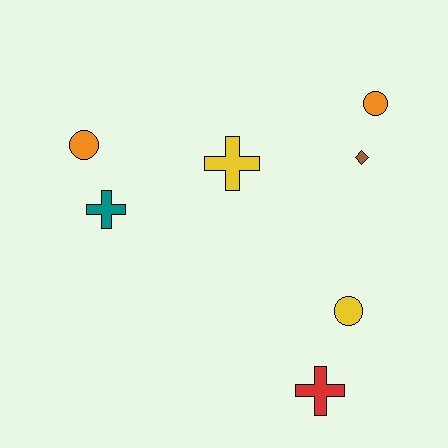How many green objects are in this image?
There are no green objects.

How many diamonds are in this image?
There is 1 diamond.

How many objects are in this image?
There are 7 objects.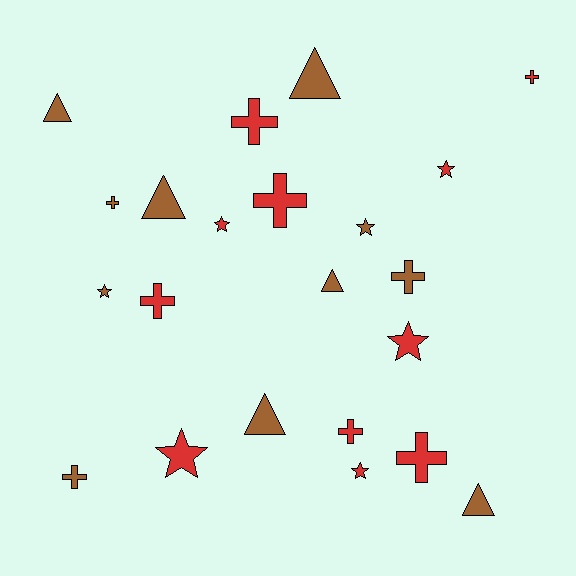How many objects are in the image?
There are 22 objects.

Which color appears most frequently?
Red, with 11 objects.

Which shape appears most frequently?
Cross, with 9 objects.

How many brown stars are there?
There are 2 brown stars.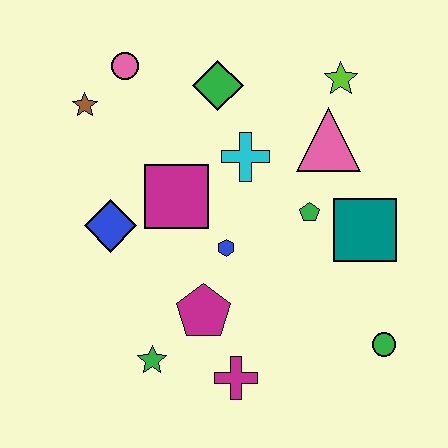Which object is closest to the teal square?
The green pentagon is closest to the teal square.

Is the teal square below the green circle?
No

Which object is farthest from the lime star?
The green star is farthest from the lime star.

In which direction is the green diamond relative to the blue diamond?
The green diamond is above the blue diamond.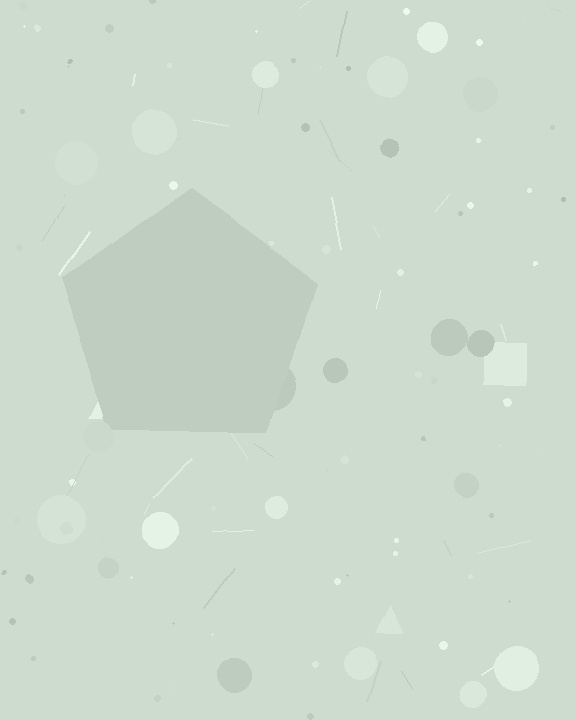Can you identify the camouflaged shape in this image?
The camouflaged shape is a pentagon.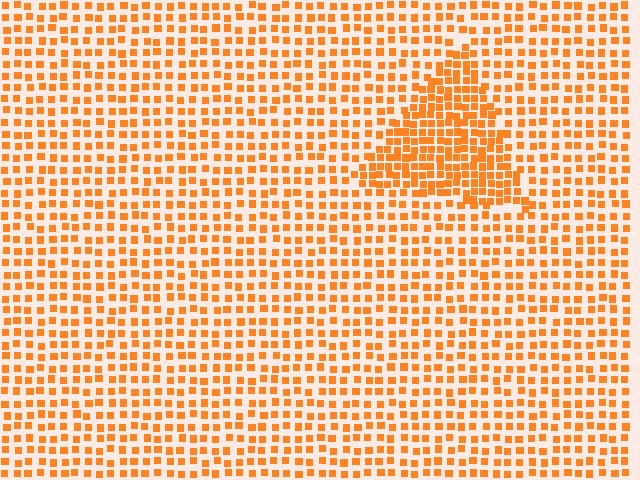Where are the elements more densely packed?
The elements are more densely packed inside the triangle boundary.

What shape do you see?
I see a triangle.